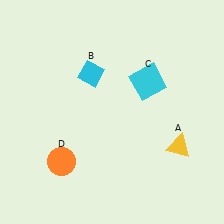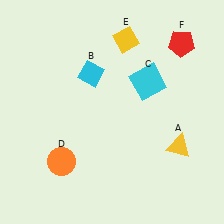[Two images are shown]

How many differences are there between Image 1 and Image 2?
There are 2 differences between the two images.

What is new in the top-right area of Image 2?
A yellow diamond (E) was added in the top-right area of Image 2.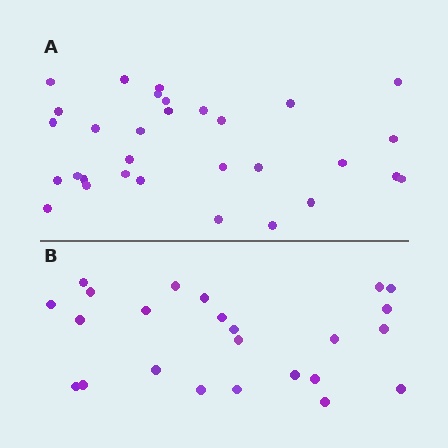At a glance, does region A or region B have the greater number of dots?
Region A (the top region) has more dots.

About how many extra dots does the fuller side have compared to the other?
Region A has roughly 8 or so more dots than region B.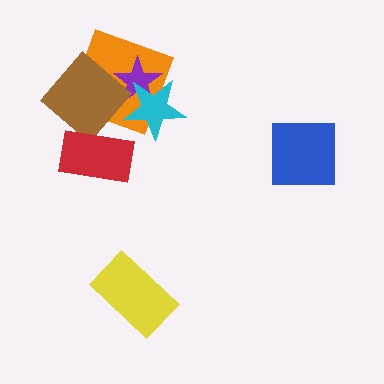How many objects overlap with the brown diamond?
4 objects overlap with the brown diamond.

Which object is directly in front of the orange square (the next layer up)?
The purple star is directly in front of the orange square.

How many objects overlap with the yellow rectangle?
0 objects overlap with the yellow rectangle.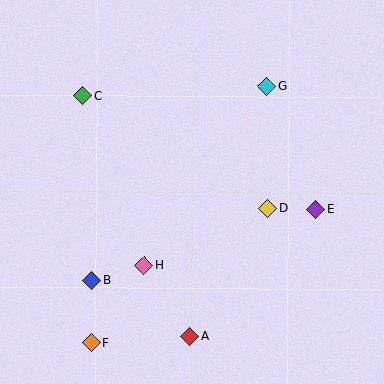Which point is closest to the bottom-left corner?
Point F is closest to the bottom-left corner.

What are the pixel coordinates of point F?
Point F is at (91, 343).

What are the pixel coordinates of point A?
Point A is at (190, 336).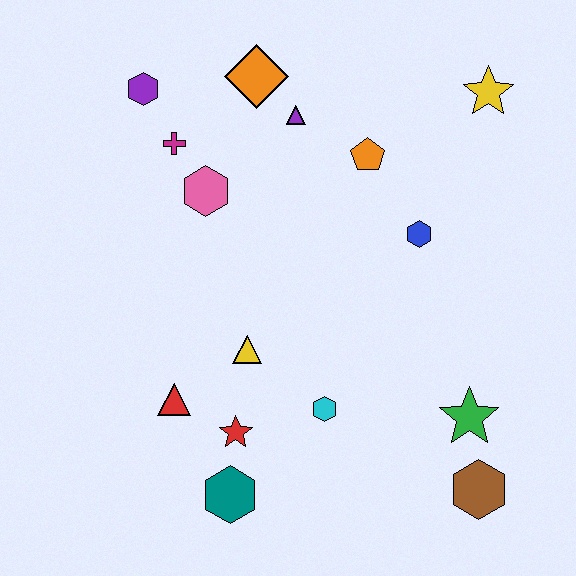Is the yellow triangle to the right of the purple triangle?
No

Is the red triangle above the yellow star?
No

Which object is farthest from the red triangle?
The yellow star is farthest from the red triangle.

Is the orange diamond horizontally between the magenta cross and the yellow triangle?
No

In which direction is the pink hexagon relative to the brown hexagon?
The pink hexagon is above the brown hexagon.